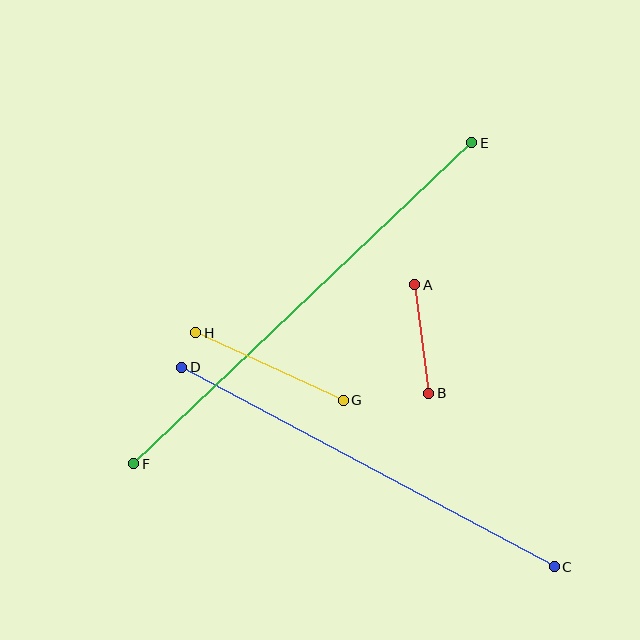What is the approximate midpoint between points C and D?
The midpoint is at approximately (368, 467) pixels.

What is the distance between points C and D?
The distance is approximately 422 pixels.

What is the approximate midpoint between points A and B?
The midpoint is at approximately (422, 339) pixels.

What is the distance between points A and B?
The distance is approximately 110 pixels.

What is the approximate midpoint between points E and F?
The midpoint is at approximately (303, 303) pixels.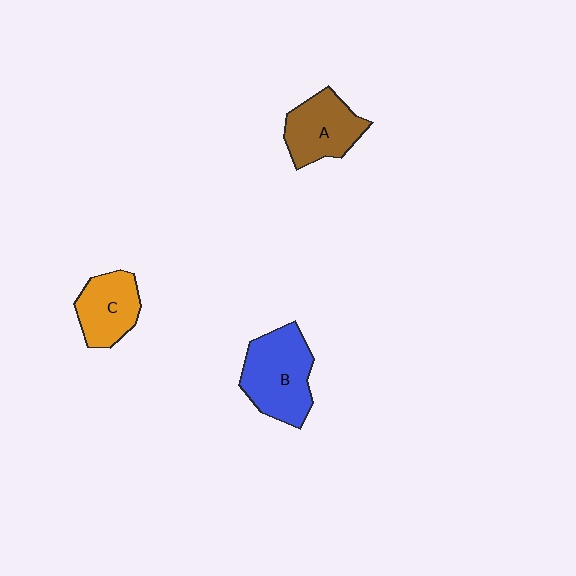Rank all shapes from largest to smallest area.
From largest to smallest: B (blue), A (brown), C (orange).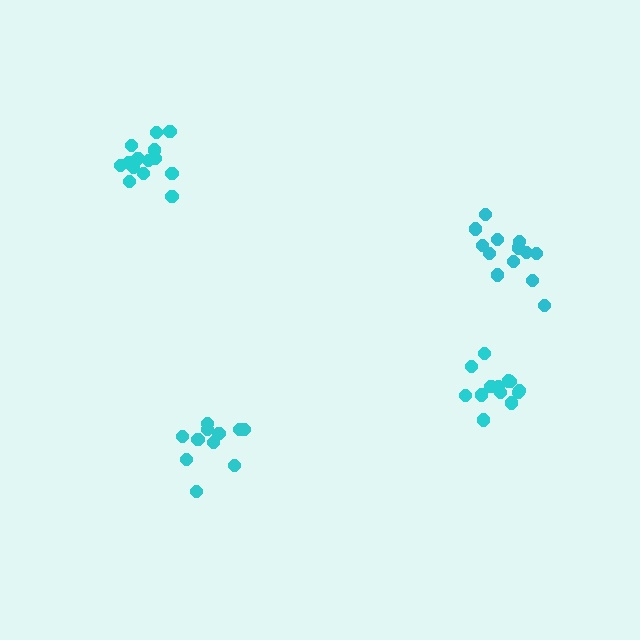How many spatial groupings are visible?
There are 4 spatial groupings.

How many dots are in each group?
Group 1: 11 dots, Group 2: 14 dots, Group 3: 13 dots, Group 4: 13 dots (51 total).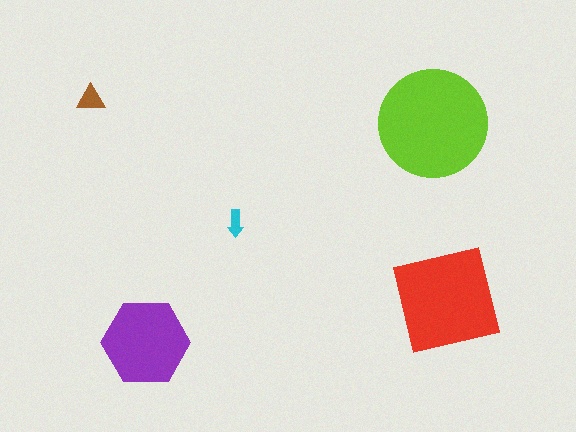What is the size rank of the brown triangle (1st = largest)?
4th.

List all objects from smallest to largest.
The cyan arrow, the brown triangle, the purple hexagon, the red square, the lime circle.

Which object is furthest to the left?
The brown triangle is leftmost.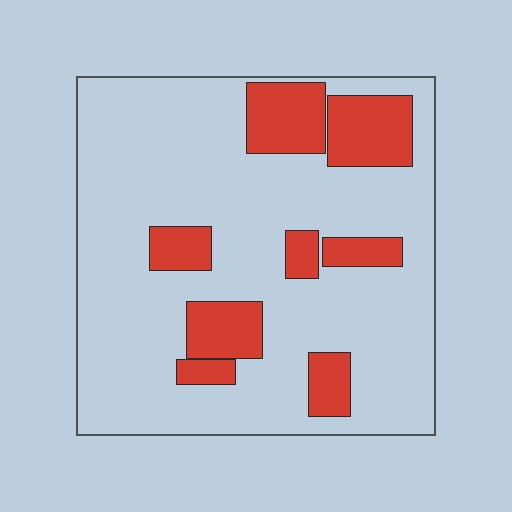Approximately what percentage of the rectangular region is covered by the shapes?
Approximately 20%.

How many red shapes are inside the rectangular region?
8.